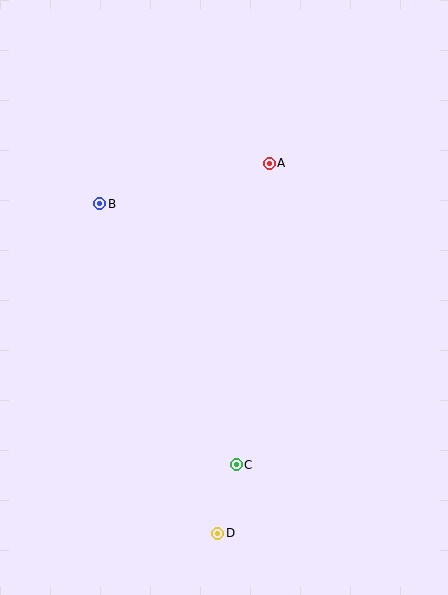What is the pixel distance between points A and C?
The distance between A and C is 303 pixels.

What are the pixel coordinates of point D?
Point D is at (218, 533).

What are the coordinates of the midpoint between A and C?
The midpoint between A and C is at (253, 314).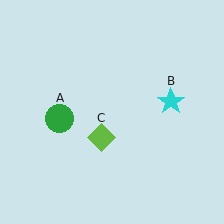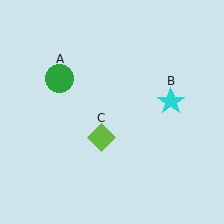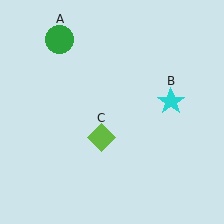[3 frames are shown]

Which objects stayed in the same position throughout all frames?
Cyan star (object B) and lime diamond (object C) remained stationary.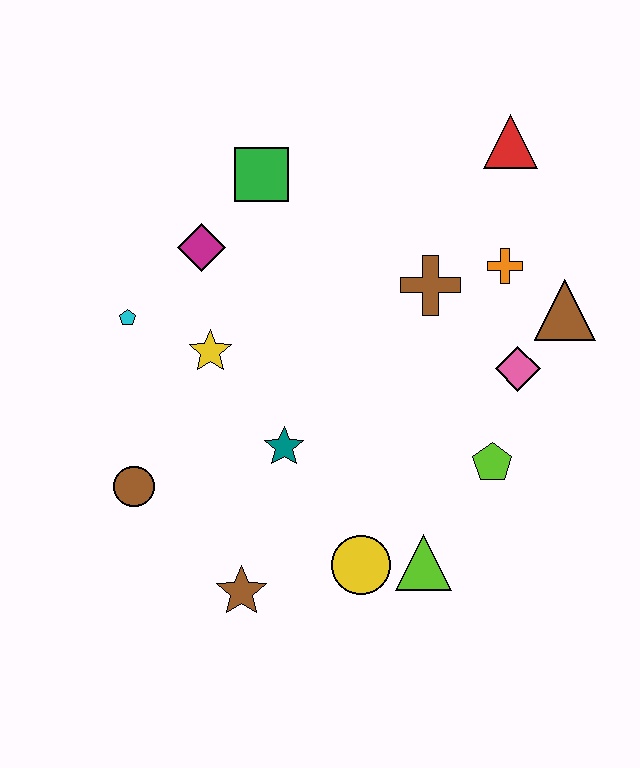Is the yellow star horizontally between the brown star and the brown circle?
Yes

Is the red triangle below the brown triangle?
No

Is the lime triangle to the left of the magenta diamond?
No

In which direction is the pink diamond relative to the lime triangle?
The pink diamond is above the lime triangle.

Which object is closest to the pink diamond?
The brown triangle is closest to the pink diamond.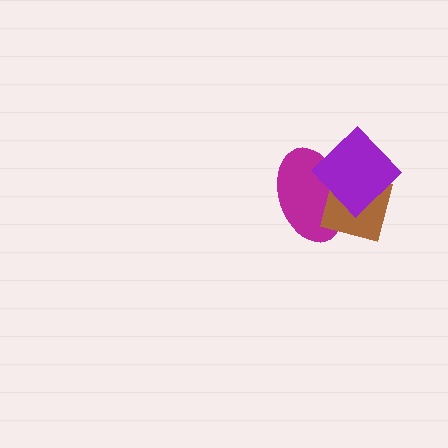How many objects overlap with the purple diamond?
2 objects overlap with the purple diamond.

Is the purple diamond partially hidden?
No, no other shape covers it.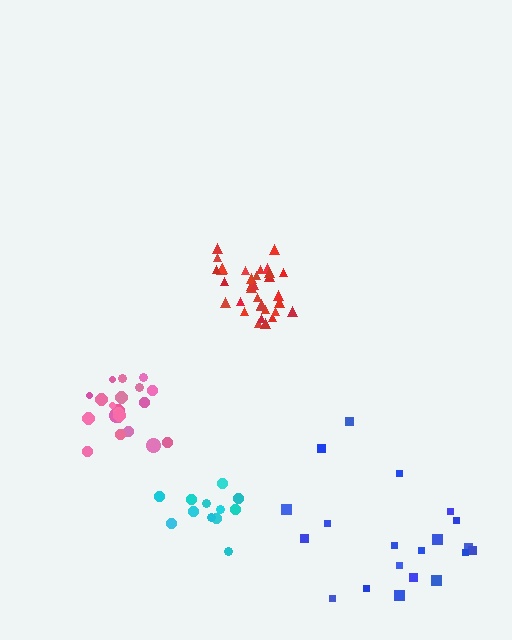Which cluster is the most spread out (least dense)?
Blue.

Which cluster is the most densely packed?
Red.